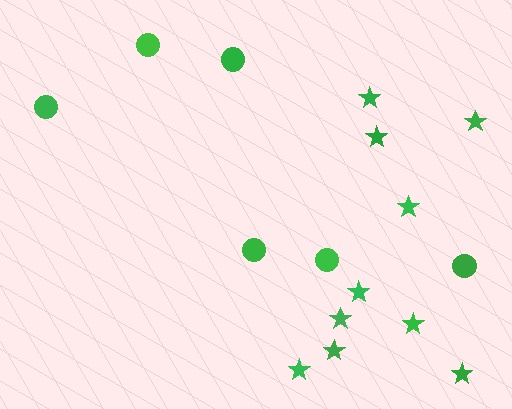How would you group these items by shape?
There are 2 groups: one group of stars (10) and one group of circles (6).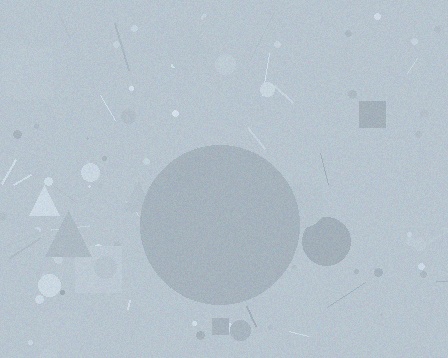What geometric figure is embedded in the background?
A circle is embedded in the background.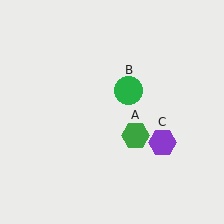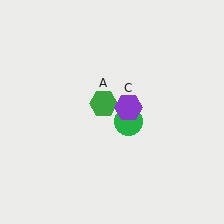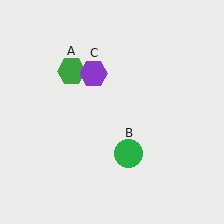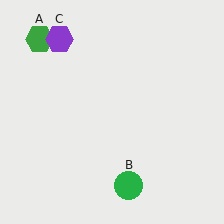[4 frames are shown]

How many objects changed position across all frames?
3 objects changed position: green hexagon (object A), green circle (object B), purple hexagon (object C).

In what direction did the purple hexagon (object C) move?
The purple hexagon (object C) moved up and to the left.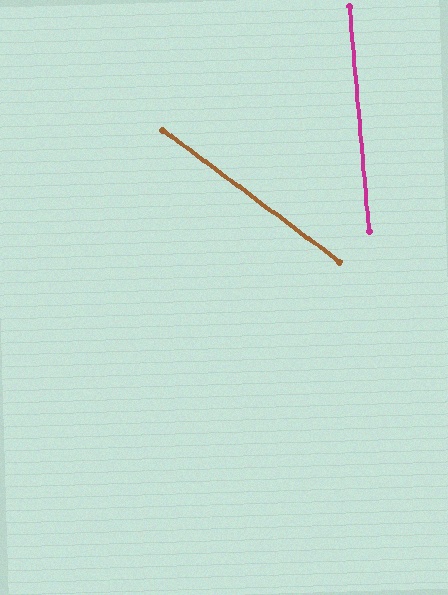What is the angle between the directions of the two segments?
Approximately 48 degrees.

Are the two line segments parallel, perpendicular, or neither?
Neither parallel nor perpendicular — they differ by about 48°.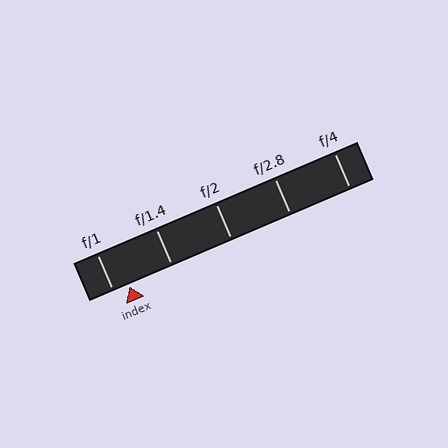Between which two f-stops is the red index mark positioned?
The index mark is between f/1 and f/1.4.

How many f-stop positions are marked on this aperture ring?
There are 5 f-stop positions marked.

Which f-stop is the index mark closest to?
The index mark is closest to f/1.